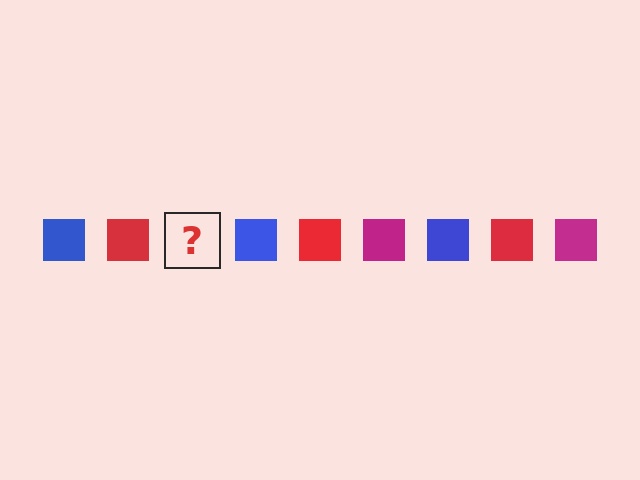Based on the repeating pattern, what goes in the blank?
The blank should be a magenta square.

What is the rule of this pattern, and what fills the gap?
The rule is that the pattern cycles through blue, red, magenta squares. The gap should be filled with a magenta square.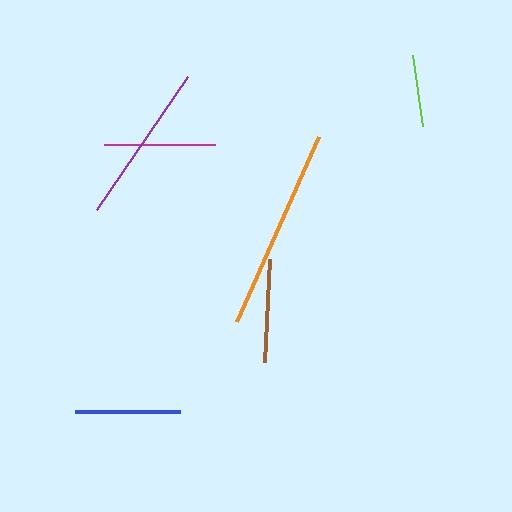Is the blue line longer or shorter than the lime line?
The blue line is longer than the lime line.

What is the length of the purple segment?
The purple segment is approximately 160 pixels long.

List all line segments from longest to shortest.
From longest to shortest: orange, purple, magenta, blue, brown, lime.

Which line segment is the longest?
The orange line is the longest at approximately 202 pixels.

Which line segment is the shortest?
The lime line is the shortest at approximately 71 pixels.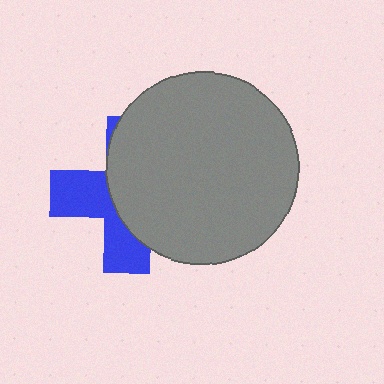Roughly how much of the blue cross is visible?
A small part of it is visible (roughly 40%).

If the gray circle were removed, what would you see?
You would see the complete blue cross.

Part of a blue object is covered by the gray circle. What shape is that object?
It is a cross.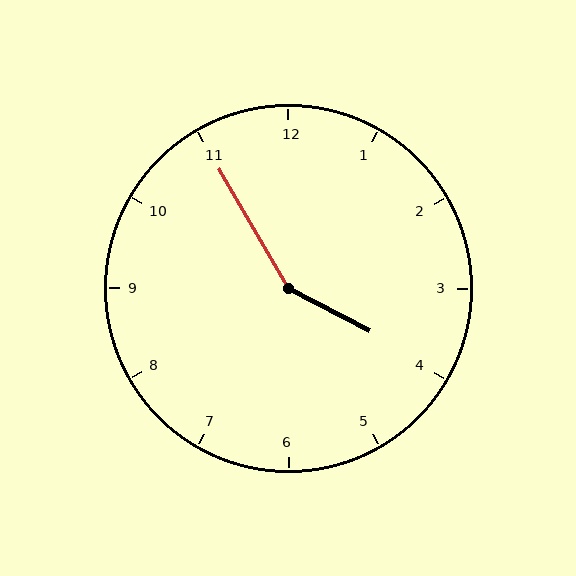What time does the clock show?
3:55.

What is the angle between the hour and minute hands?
Approximately 148 degrees.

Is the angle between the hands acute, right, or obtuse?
It is obtuse.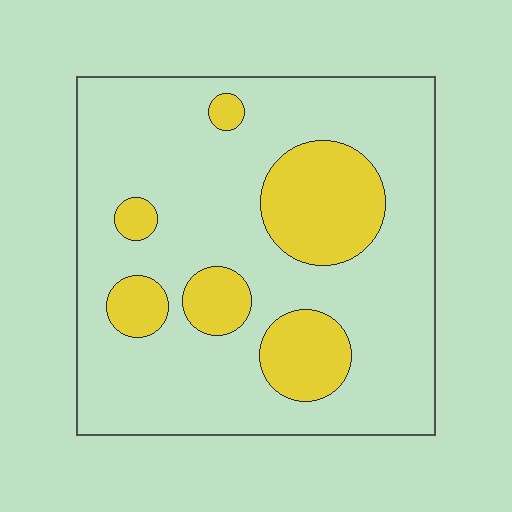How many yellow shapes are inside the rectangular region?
6.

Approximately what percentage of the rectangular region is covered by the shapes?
Approximately 20%.